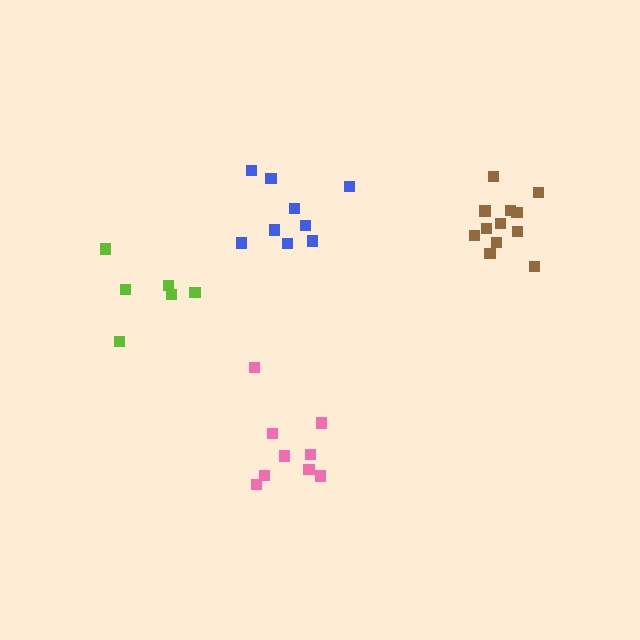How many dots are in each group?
Group 1: 12 dots, Group 2: 9 dots, Group 3: 6 dots, Group 4: 9 dots (36 total).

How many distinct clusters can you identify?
There are 4 distinct clusters.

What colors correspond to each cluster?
The clusters are colored: brown, pink, lime, blue.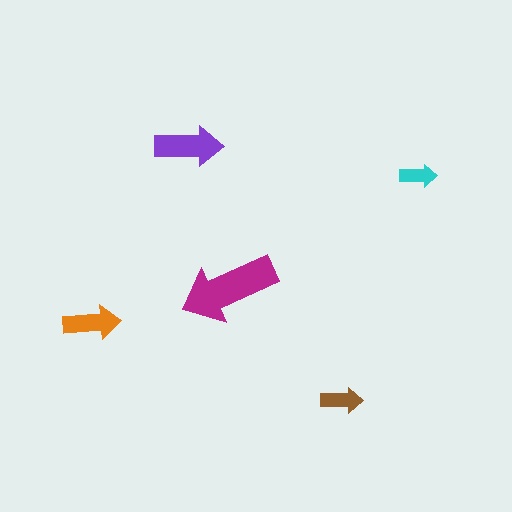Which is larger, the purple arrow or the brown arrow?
The purple one.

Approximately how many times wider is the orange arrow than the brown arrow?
About 1.5 times wider.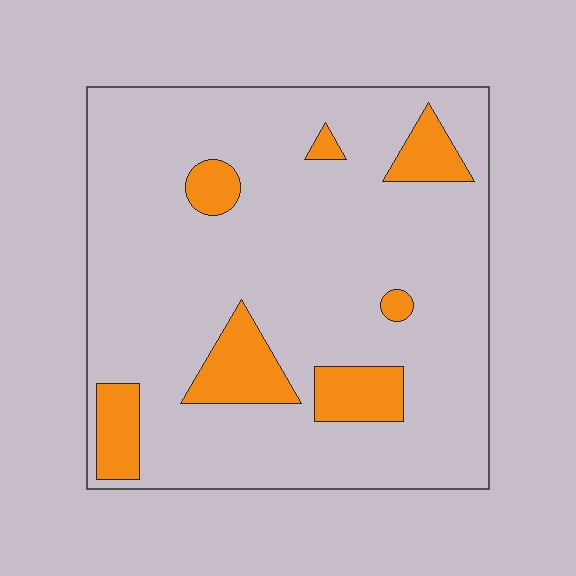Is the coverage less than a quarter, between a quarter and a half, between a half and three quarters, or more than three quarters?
Less than a quarter.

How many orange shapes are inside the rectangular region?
7.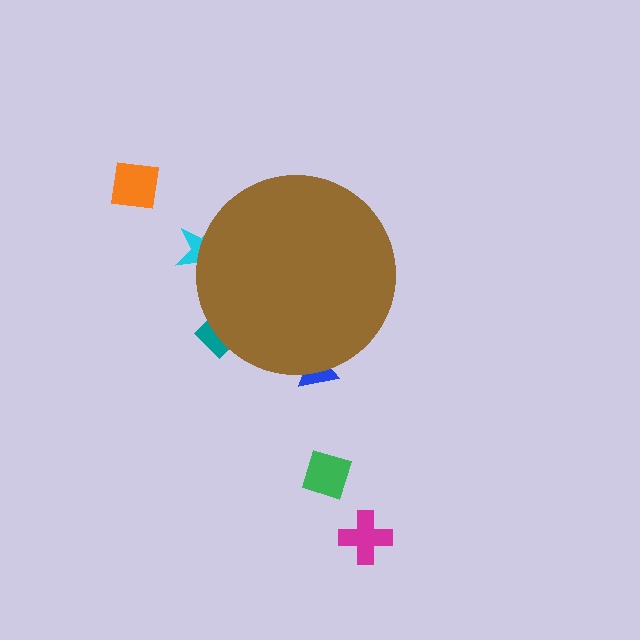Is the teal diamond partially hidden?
Yes, the teal diamond is partially hidden behind the brown circle.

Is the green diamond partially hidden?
No, the green diamond is fully visible.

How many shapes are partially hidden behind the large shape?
3 shapes are partially hidden.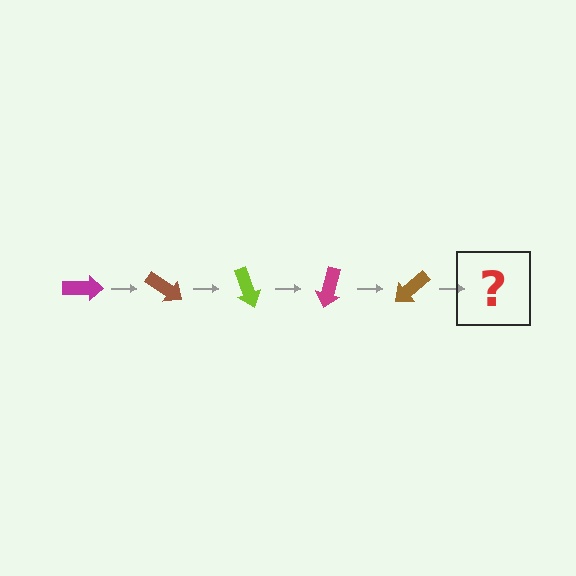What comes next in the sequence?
The next element should be a lime arrow, rotated 175 degrees from the start.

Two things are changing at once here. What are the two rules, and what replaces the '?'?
The two rules are that it rotates 35 degrees each step and the color cycles through magenta, brown, and lime. The '?' should be a lime arrow, rotated 175 degrees from the start.